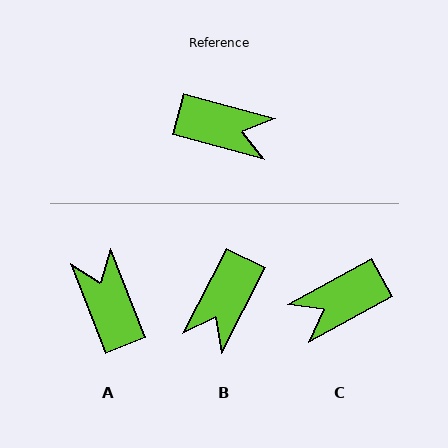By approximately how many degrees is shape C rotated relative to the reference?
Approximately 136 degrees clockwise.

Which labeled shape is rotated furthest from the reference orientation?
C, about 136 degrees away.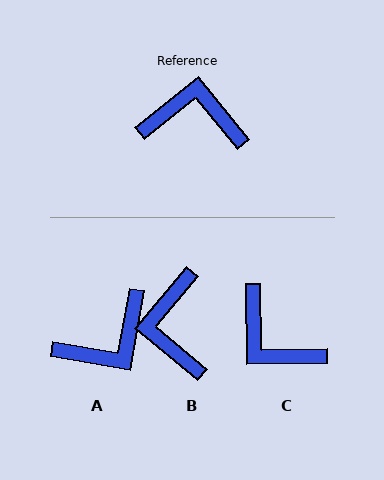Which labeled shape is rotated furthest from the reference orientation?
C, about 142 degrees away.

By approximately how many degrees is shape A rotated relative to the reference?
Approximately 139 degrees clockwise.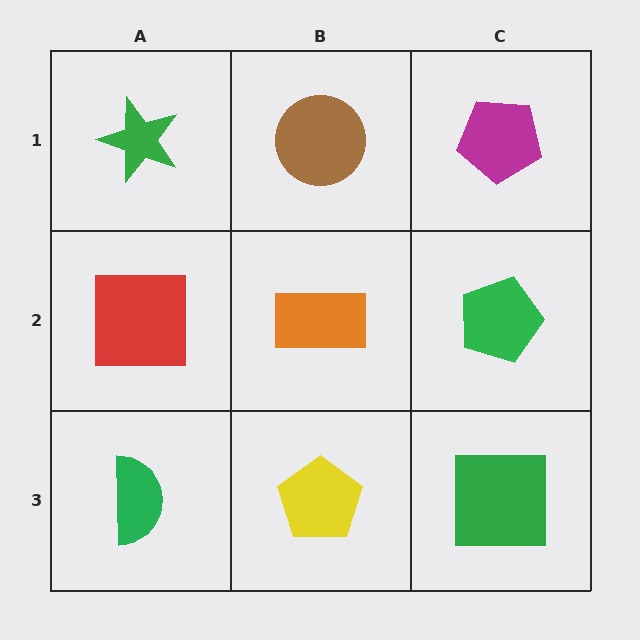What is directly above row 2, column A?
A green star.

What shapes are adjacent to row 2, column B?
A brown circle (row 1, column B), a yellow pentagon (row 3, column B), a red square (row 2, column A), a green pentagon (row 2, column C).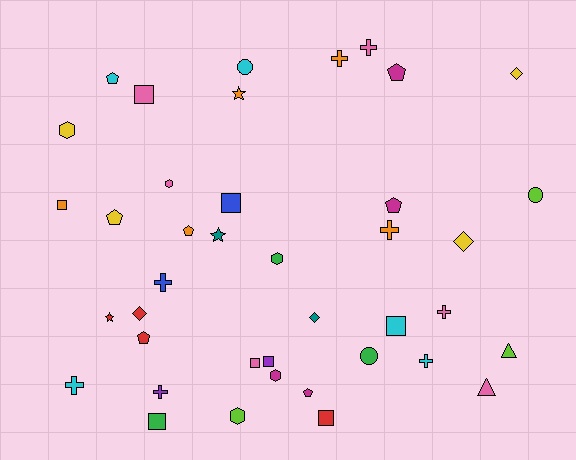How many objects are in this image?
There are 40 objects.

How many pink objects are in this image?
There are 6 pink objects.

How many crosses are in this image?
There are 8 crosses.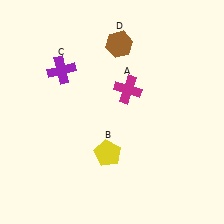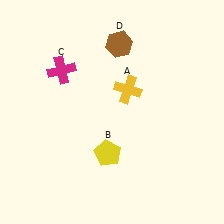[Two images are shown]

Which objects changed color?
A changed from magenta to yellow. C changed from purple to magenta.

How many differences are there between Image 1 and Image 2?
There are 2 differences between the two images.